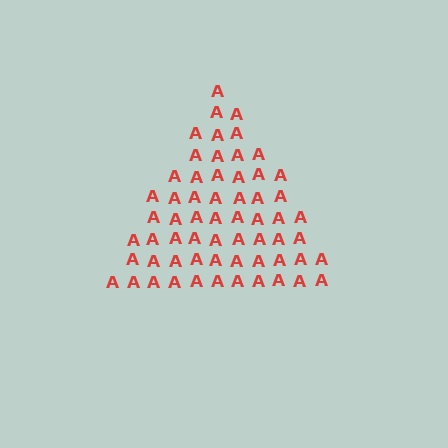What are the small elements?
The small elements are letter A's.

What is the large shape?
The large shape is a triangle.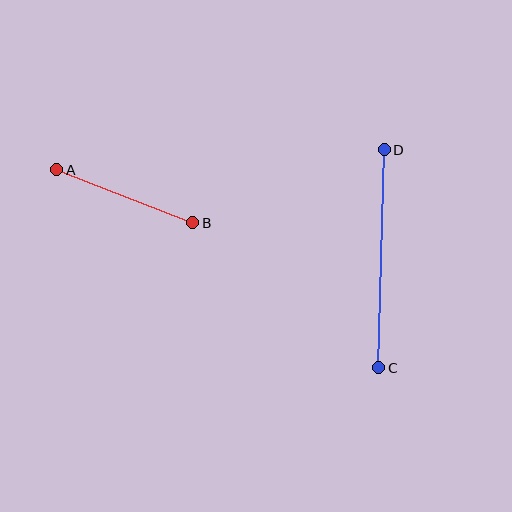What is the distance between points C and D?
The distance is approximately 218 pixels.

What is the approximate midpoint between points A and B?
The midpoint is at approximately (125, 196) pixels.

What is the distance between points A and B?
The distance is approximately 146 pixels.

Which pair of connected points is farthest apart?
Points C and D are farthest apart.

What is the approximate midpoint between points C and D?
The midpoint is at approximately (381, 259) pixels.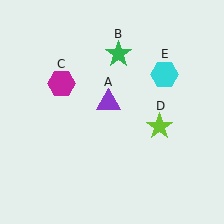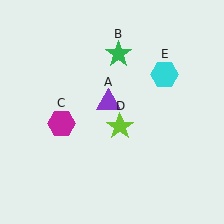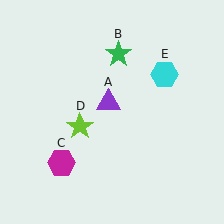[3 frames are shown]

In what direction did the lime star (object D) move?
The lime star (object D) moved left.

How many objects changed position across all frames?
2 objects changed position: magenta hexagon (object C), lime star (object D).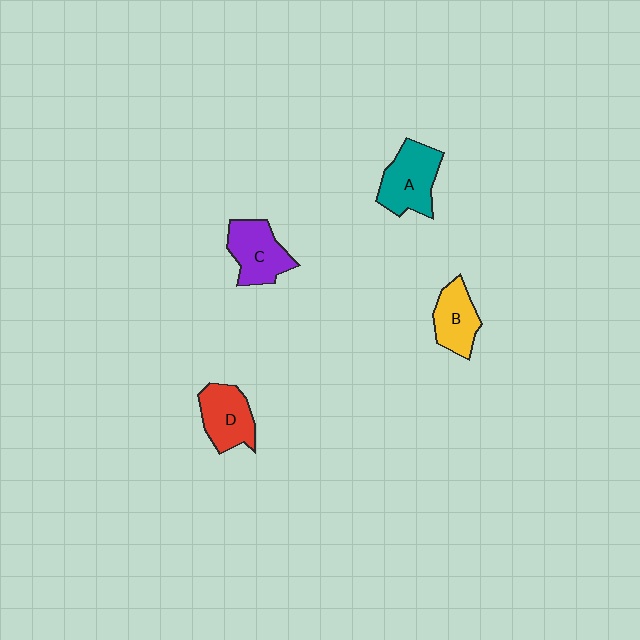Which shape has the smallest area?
Shape B (yellow).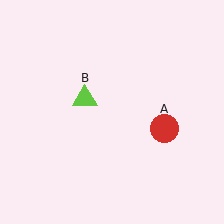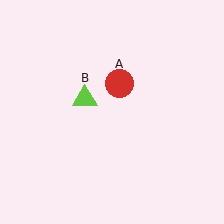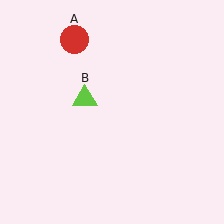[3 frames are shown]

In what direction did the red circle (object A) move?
The red circle (object A) moved up and to the left.